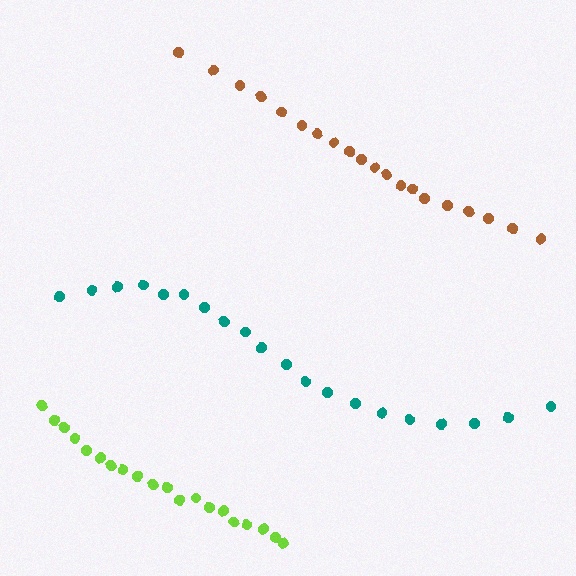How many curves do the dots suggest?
There are 3 distinct paths.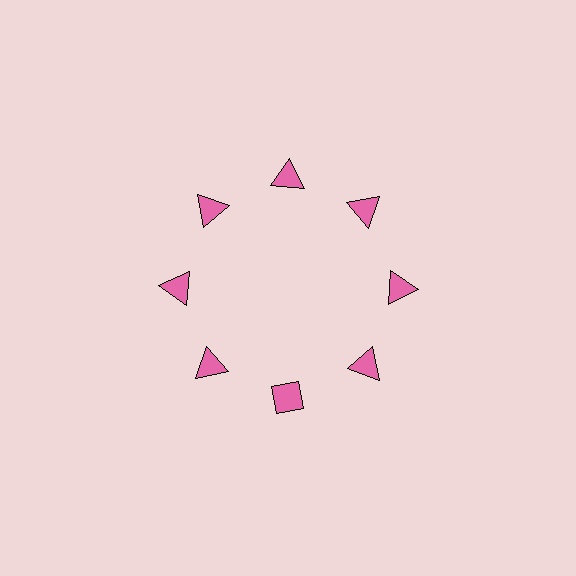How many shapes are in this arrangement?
There are 8 shapes arranged in a ring pattern.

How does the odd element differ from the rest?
It has a different shape: diamond instead of triangle.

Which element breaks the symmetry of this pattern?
The pink diamond at roughly the 6 o'clock position breaks the symmetry. All other shapes are pink triangles.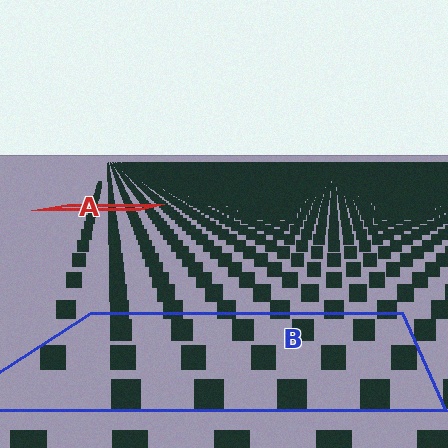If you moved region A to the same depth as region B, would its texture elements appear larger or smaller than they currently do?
They would appear larger. At a closer depth, the same texture elements are projected at a bigger on-screen size.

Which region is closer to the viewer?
Region B is closer. The texture elements there are larger and more spread out.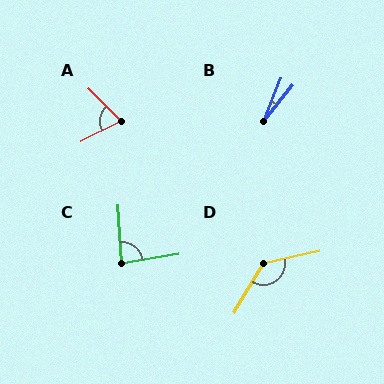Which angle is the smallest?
B, at approximately 16 degrees.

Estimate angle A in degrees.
Approximately 72 degrees.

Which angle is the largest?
D, at approximately 132 degrees.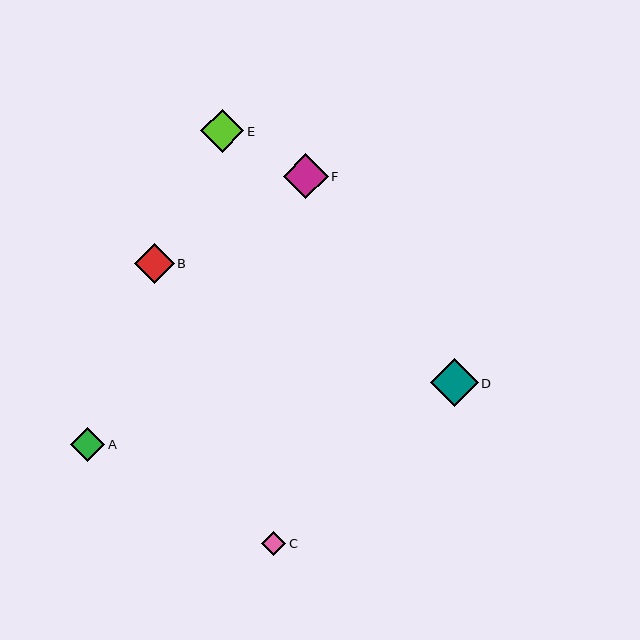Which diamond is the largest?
Diamond D is the largest with a size of approximately 47 pixels.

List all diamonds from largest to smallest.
From largest to smallest: D, F, E, B, A, C.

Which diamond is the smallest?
Diamond C is the smallest with a size of approximately 24 pixels.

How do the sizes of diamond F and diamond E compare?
Diamond F and diamond E are approximately the same size.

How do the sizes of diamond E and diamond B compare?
Diamond E and diamond B are approximately the same size.